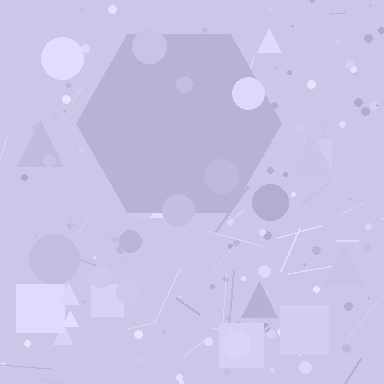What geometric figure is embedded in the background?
A hexagon is embedded in the background.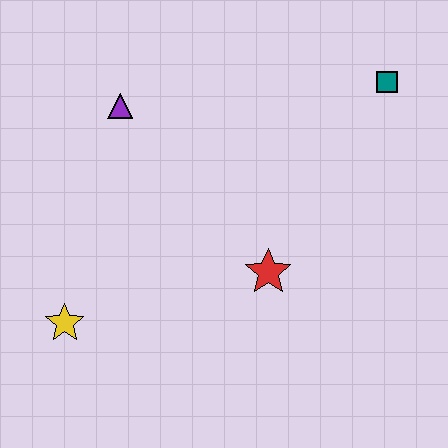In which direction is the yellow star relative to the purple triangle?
The yellow star is below the purple triangle.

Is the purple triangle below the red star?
No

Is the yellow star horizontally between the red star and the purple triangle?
No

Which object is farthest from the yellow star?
The teal square is farthest from the yellow star.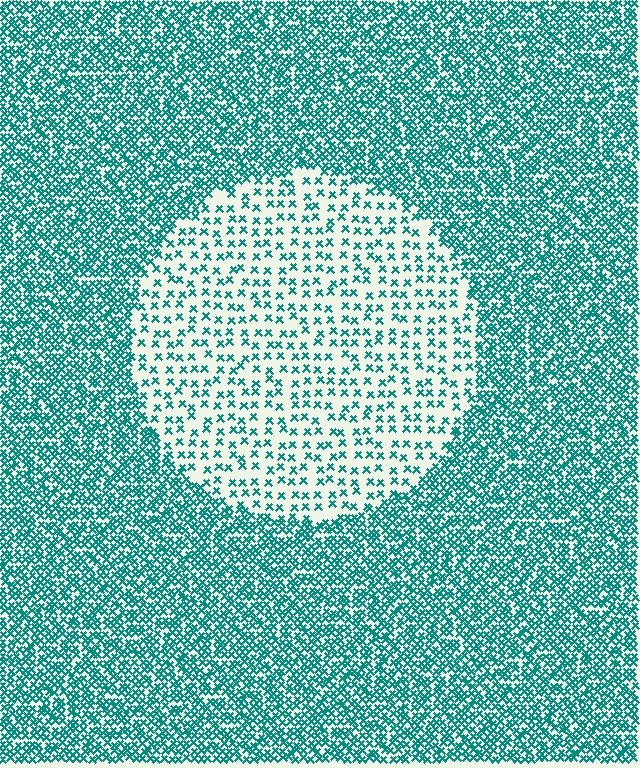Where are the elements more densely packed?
The elements are more densely packed outside the circle boundary.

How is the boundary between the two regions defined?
The boundary is defined by a change in element density (approximately 2.9x ratio). All elements are the same color, size, and shape.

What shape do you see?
I see a circle.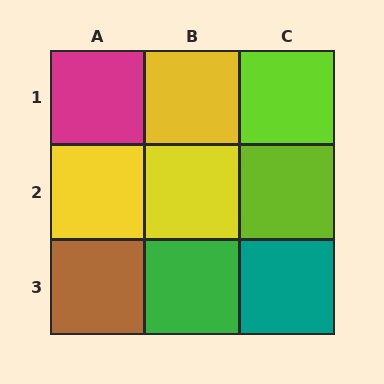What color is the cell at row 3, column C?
Teal.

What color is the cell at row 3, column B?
Green.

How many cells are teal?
1 cell is teal.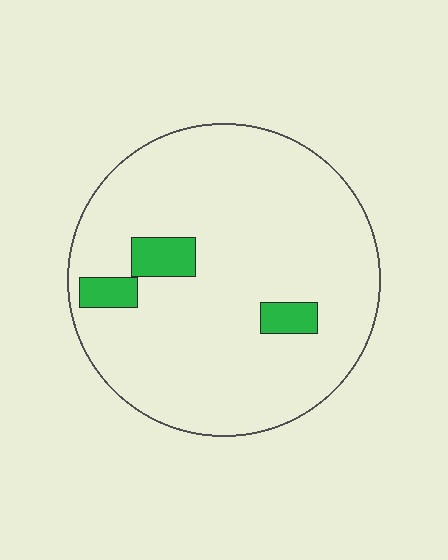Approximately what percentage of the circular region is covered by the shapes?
Approximately 10%.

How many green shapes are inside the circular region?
3.